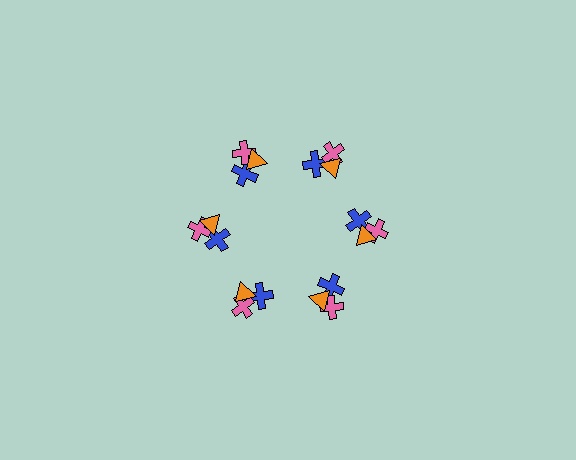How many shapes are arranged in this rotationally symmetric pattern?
There are 18 shapes, arranged in 6 groups of 3.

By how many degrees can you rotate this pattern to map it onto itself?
The pattern maps onto itself every 60 degrees of rotation.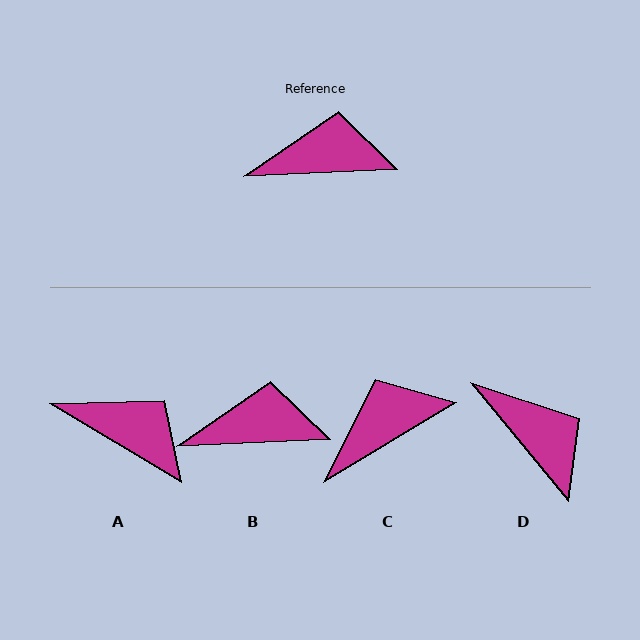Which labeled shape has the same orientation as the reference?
B.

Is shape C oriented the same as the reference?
No, it is off by about 28 degrees.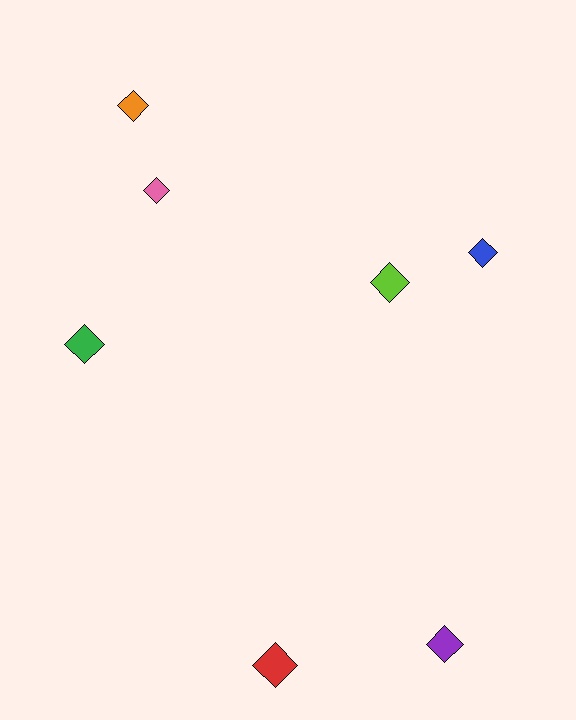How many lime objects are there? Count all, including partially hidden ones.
There is 1 lime object.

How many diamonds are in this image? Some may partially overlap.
There are 7 diamonds.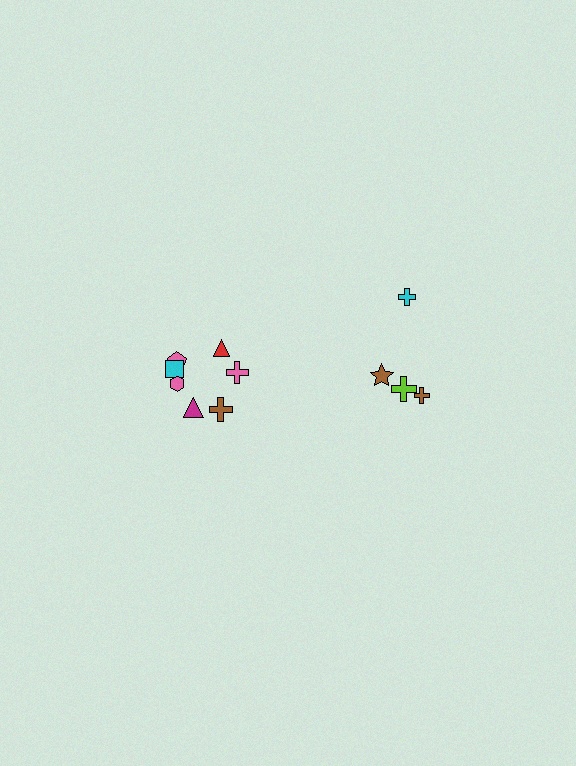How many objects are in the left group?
There are 7 objects.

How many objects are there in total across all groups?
There are 11 objects.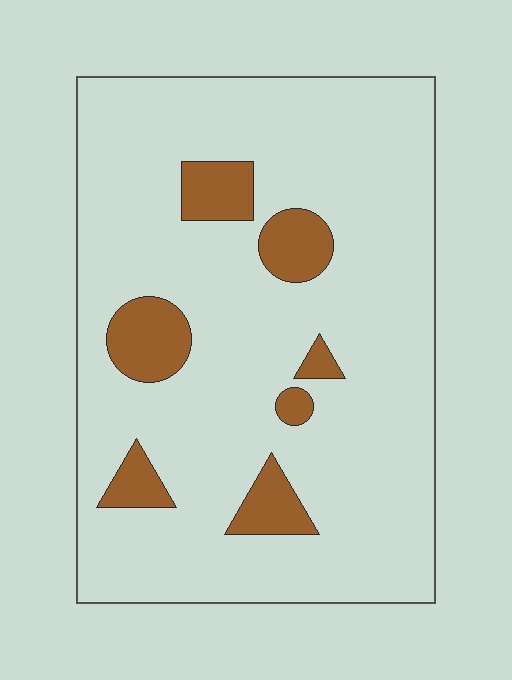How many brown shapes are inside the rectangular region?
7.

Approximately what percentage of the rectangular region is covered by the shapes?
Approximately 15%.